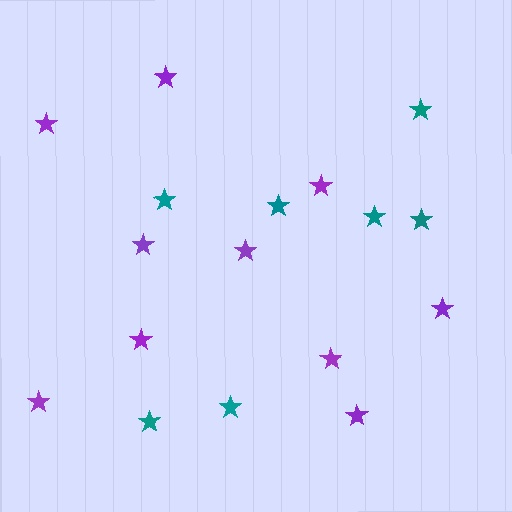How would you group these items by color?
There are 2 groups: one group of teal stars (7) and one group of purple stars (10).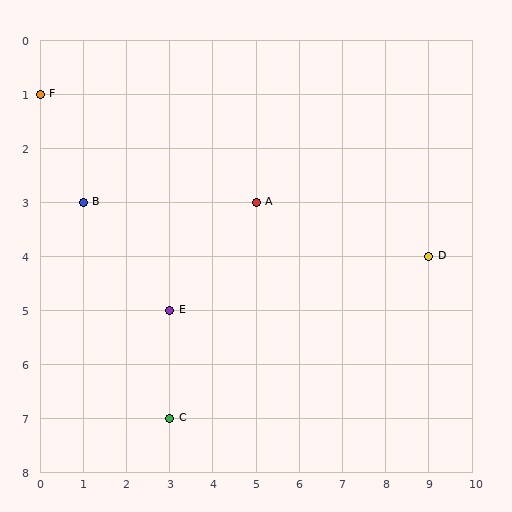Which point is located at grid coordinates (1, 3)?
Point B is at (1, 3).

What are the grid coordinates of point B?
Point B is at grid coordinates (1, 3).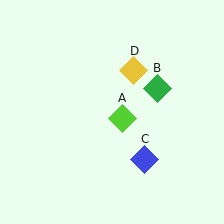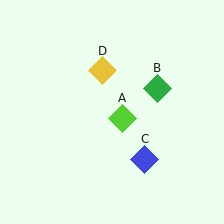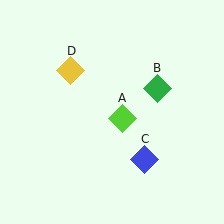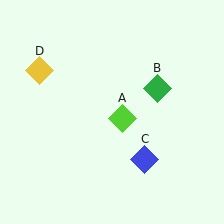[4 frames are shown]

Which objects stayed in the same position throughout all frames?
Lime diamond (object A) and green diamond (object B) and blue diamond (object C) remained stationary.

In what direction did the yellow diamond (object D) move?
The yellow diamond (object D) moved left.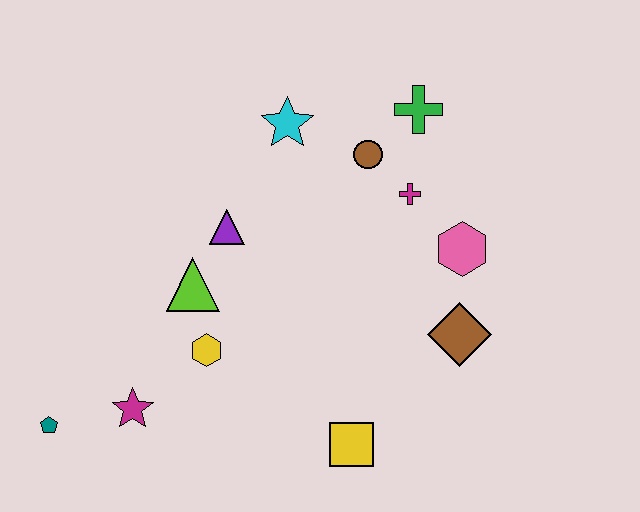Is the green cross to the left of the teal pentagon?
No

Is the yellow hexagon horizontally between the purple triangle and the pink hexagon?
No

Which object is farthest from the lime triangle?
The green cross is farthest from the lime triangle.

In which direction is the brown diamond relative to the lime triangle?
The brown diamond is to the right of the lime triangle.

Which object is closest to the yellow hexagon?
The lime triangle is closest to the yellow hexagon.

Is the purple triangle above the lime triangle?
Yes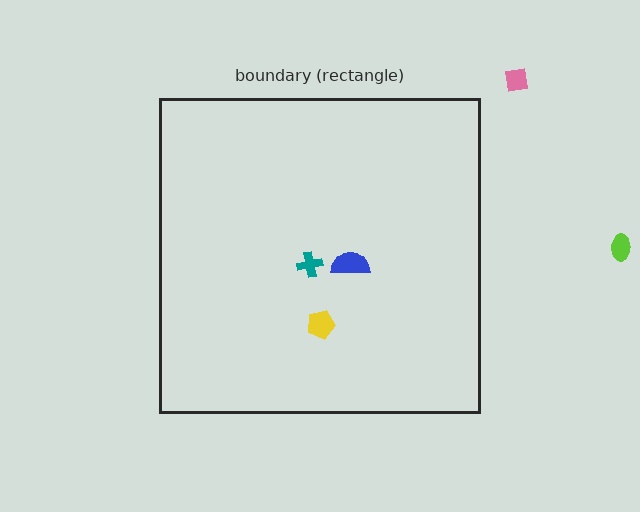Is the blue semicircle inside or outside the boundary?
Inside.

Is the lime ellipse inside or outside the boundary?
Outside.